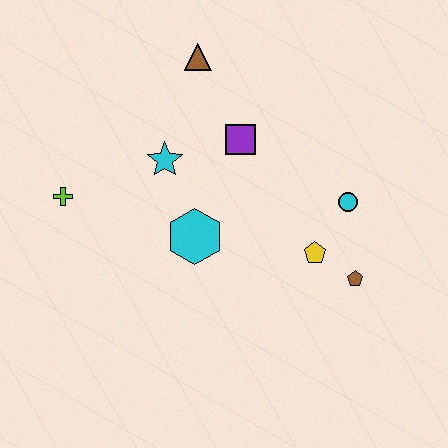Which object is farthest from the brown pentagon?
The lime cross is farthest from the brown pentagon.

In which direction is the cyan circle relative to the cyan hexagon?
The cyan circle is to the right of the cyan hexagon.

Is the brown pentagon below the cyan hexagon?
Yes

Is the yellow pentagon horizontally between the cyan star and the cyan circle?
Yes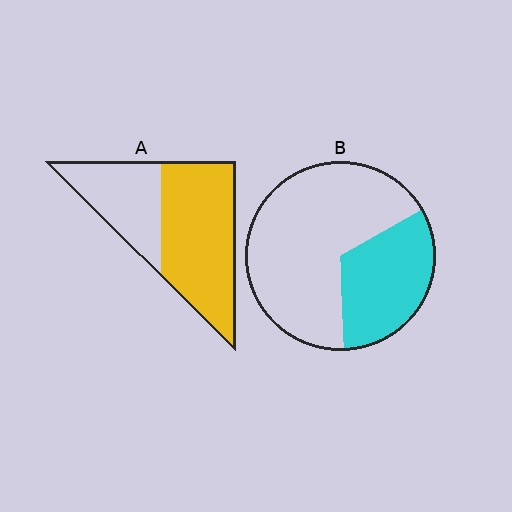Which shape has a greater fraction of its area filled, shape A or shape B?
Shape A.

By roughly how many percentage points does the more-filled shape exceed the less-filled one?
By roughly 30 percentage points (A over B).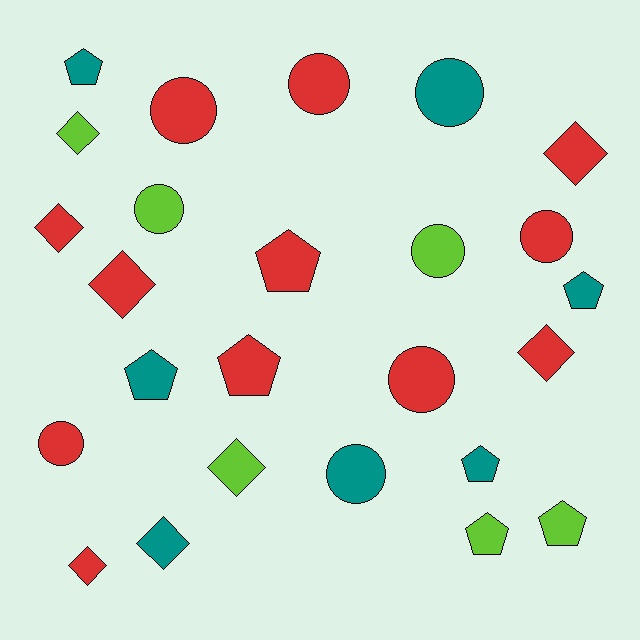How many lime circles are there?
There are 2 lime circles.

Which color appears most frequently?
Red, with 12 objects.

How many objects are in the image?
There are 25 objects.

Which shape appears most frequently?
Circle, with 9 objects.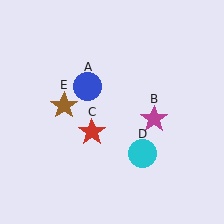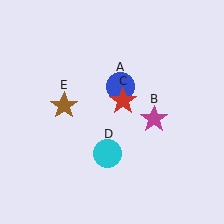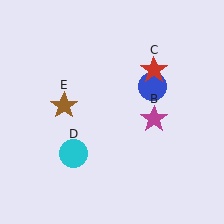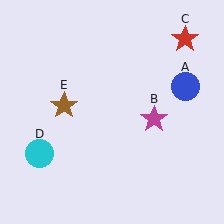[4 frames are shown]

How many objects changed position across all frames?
3 objects changed position: blue circle (object A), red star (object C), cyan circle (object D).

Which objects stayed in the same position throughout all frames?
Magenta star (object B) and brown star (object E) remained stationary.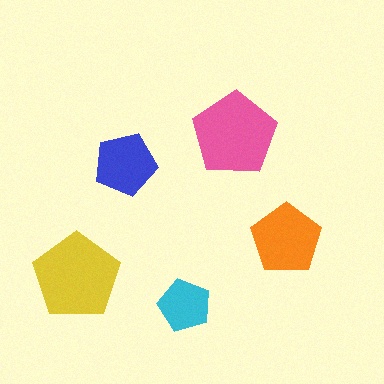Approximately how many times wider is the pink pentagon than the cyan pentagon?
About 1.5 times wider.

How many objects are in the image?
There are 5 objects in the image.